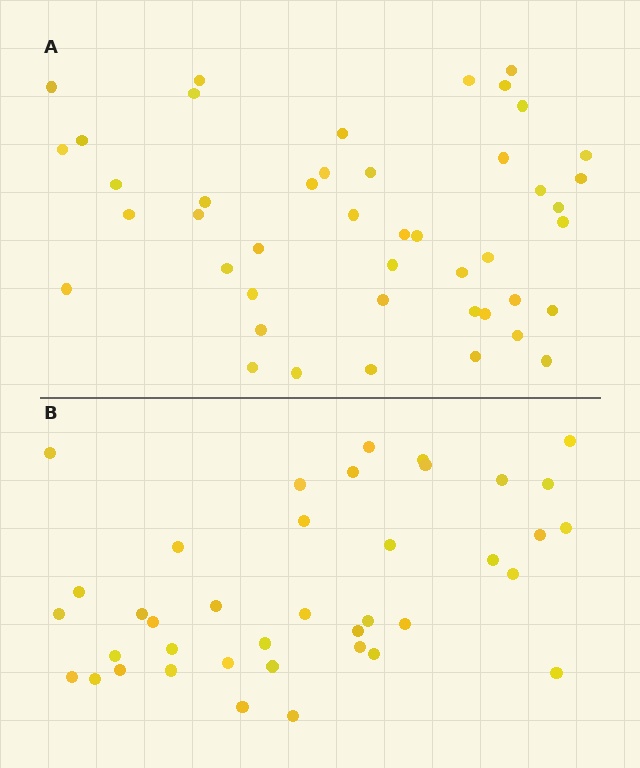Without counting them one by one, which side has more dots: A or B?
Region A (the top region) has more dots.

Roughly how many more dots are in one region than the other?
Region A has about 6 more dots than region B.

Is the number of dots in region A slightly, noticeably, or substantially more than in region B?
Region A has only slightly more — the two regions are fairly close. The ratio is roughly 1.2 to 1.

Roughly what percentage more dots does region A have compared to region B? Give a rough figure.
About 15% more.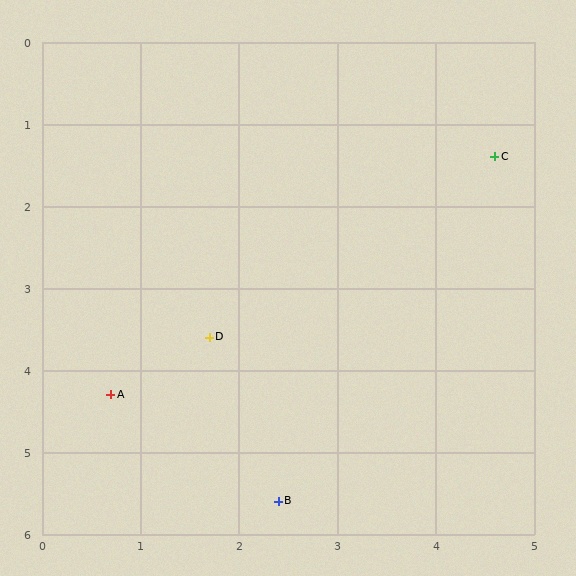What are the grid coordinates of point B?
Point B is at approximately (2.4, 5.6).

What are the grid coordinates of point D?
Point D is at approximately (1.7, 3.6).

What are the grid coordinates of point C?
Point C is at approximately (4.6, 1.4).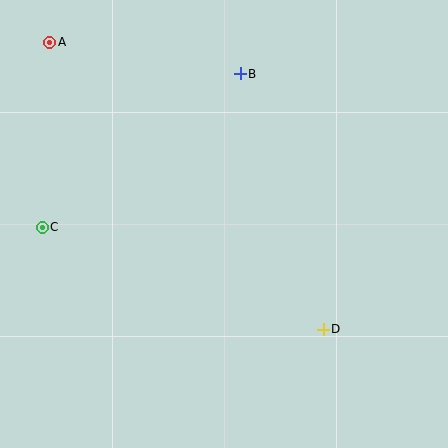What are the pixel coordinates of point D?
Point D is at (323, 329).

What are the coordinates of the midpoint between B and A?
The midpoint between B and A is at (145, 58).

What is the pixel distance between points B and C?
The distance between B and C is 250 pixels.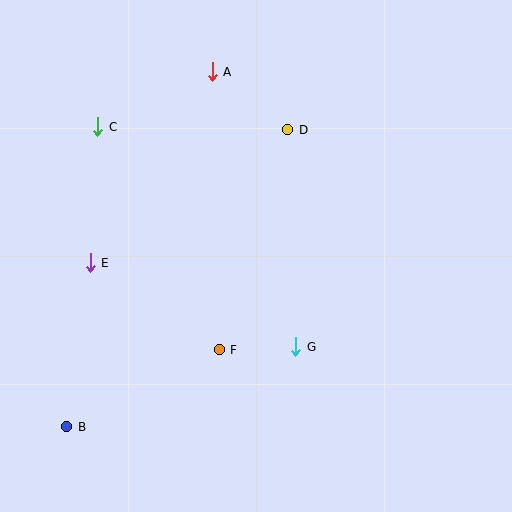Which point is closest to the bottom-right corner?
Point G is closest to the bottom-right corner.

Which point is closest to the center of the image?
Point G at (296, 347) is closest to the center.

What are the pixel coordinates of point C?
Point C is at (98, 127).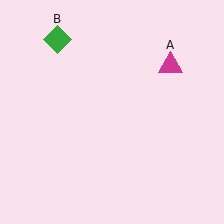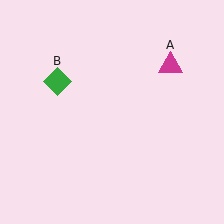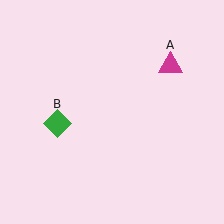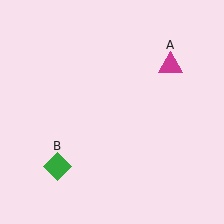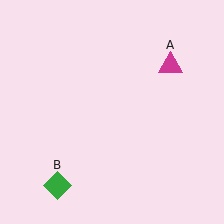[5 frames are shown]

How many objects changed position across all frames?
1 object changed position: green diamond (object B).